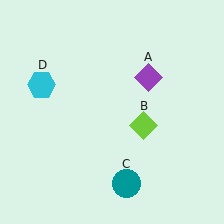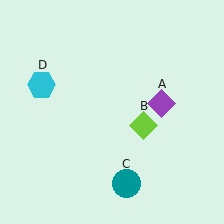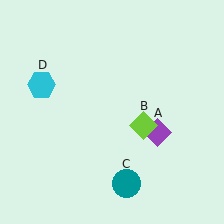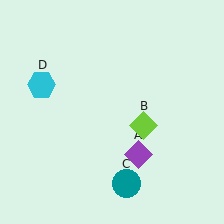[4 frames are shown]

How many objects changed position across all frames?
1 object changed position: purple diamond (object A).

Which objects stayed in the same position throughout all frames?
Lime diamond (object B) and teal circle (object C) and cyan hexagon (object D) remained stationary.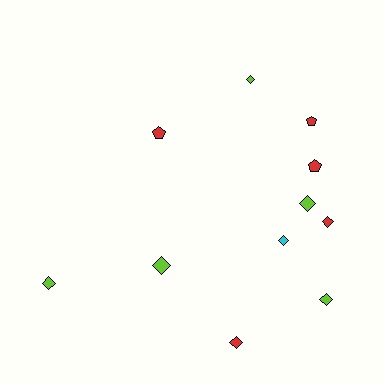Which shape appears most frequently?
Diamond, with 8 objects.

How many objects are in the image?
There are 11 objects.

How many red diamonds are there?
There are 2 red diamonds.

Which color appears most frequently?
Red, with 5 objects.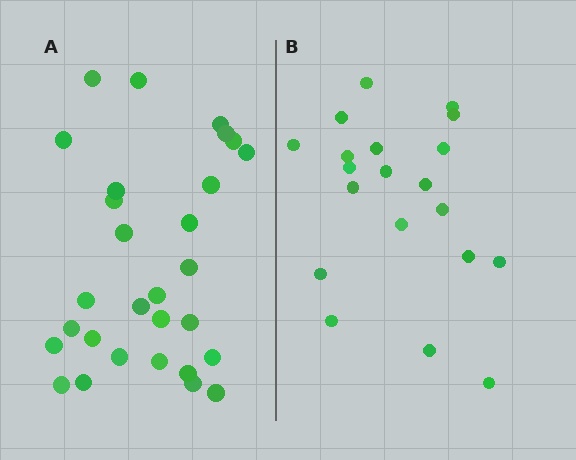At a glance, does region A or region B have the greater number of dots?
Region A (the left region) has more dots.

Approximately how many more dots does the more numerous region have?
Region A has roughly 8 or so more dots than region B.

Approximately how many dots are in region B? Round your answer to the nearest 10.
About 20 dots.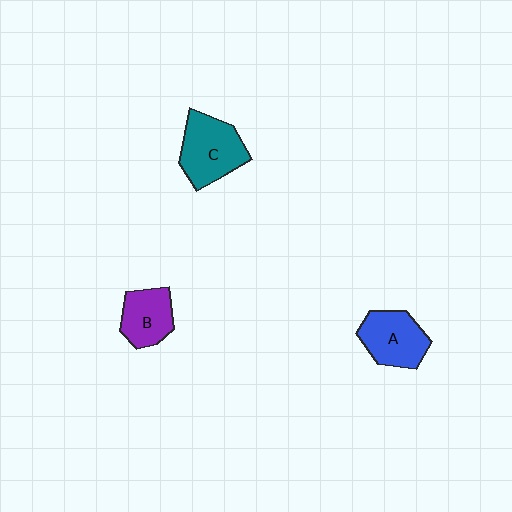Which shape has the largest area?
Shape C (teal).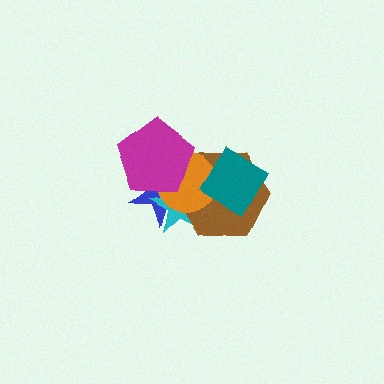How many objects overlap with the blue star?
4 objects overlap with the blue star.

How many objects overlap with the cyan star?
4 objects overlap with the cyan star.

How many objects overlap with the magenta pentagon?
4 objects overlap with the magenta pentagon.